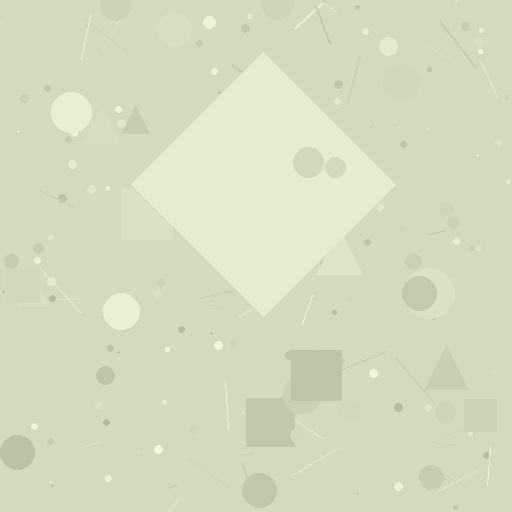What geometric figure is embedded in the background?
A diamond is embedded in the background.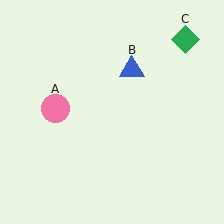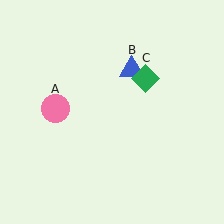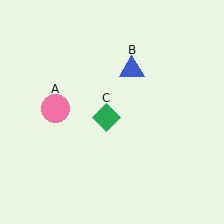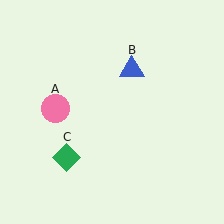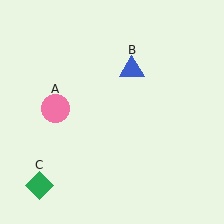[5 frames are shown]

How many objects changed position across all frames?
1 object changed position: green diamond (object C).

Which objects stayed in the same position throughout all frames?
Pink circle (object A) and blue triangle (object B) remained stationary.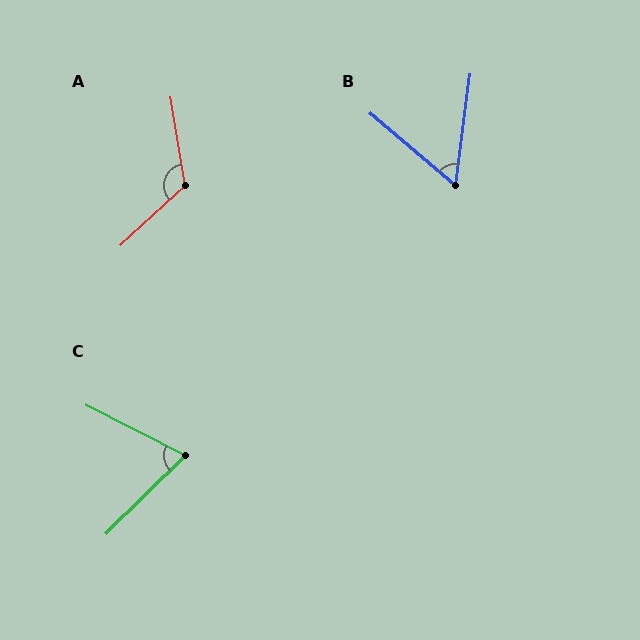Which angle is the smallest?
B, at approximately 57 degrees.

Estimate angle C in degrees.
Approximately 72 degrees.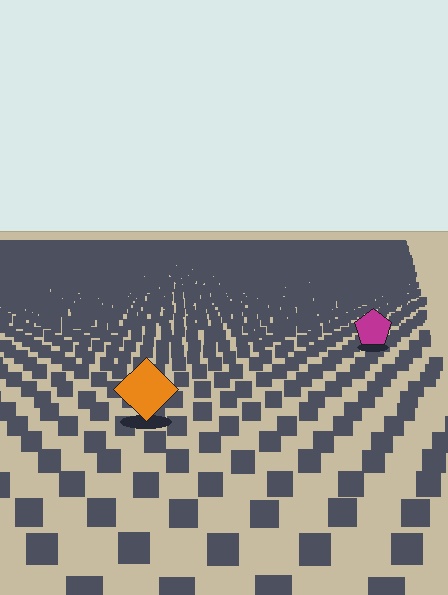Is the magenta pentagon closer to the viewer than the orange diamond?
No. The orange diamond is closer — you can tell from the texture gradient: the ground texture is coarser near it.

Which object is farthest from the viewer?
The magenta pentagon is farthest from the viewer. It appears smaller and the ground texture around it is denser.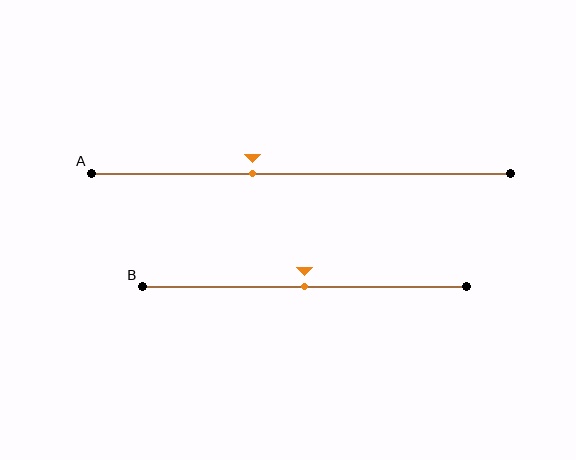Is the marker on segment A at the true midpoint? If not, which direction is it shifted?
No, the marker on segment A is shifted to the left by about 11% of the segment length.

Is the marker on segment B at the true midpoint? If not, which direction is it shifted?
Yes, the marker on segment B is at the true midpoint.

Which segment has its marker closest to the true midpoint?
Segment B has its marker closest to the true midpoint.